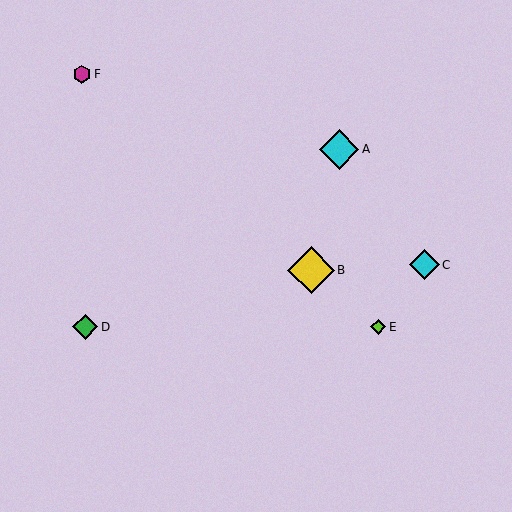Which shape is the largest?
The yellow diamond (labeled B) is the largest.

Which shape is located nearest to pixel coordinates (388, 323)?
The lime diamond (labeled E) at (378, 327) is nearest to that location.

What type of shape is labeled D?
Shape D is a green diamond.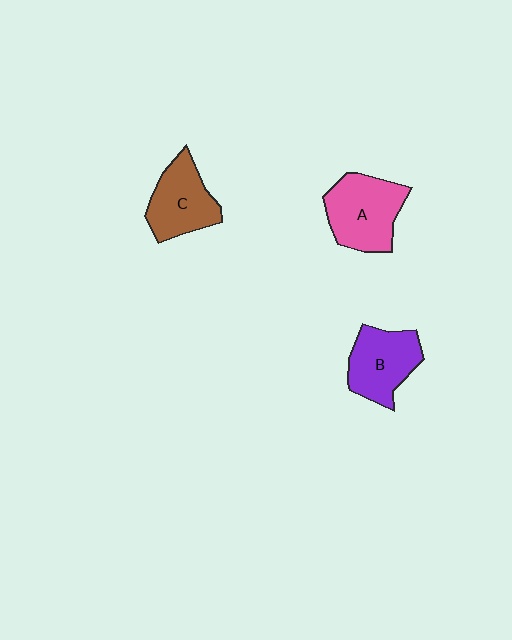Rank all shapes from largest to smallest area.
From largest to smallest: A (pink), B (purple), C (brown).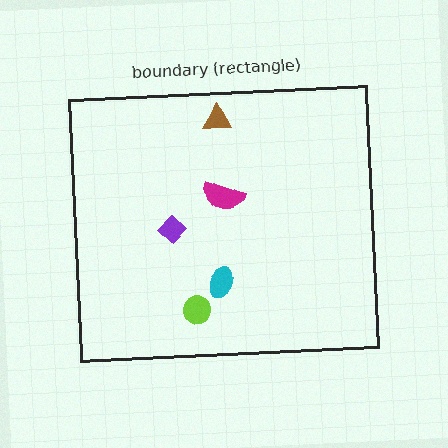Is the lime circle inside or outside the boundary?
Inside.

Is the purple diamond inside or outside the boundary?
Inside.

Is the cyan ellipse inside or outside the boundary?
Inside.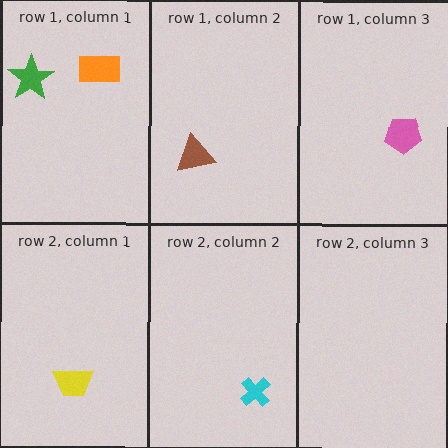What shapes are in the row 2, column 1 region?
The yellow trapezoid.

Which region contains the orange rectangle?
The row 1, column 1 region.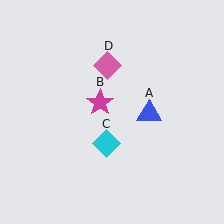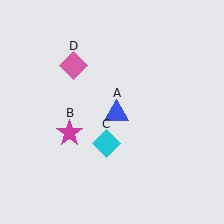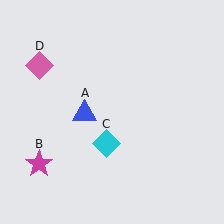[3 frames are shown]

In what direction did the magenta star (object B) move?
The magenta star (object B) moved down and to the left.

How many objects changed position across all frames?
3 objects changed position: blue triangle (object A), magenta star (object B), pink diamond (object D).